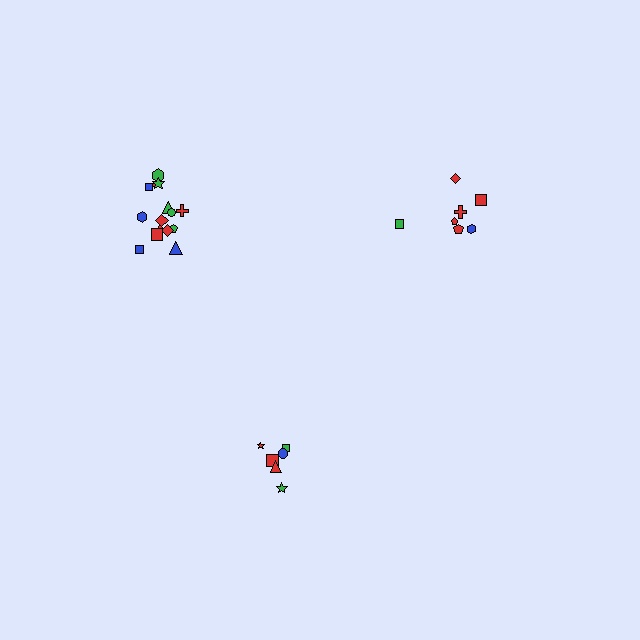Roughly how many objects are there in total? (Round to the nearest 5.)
Roughly 30 objects in total.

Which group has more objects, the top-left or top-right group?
The top-left group.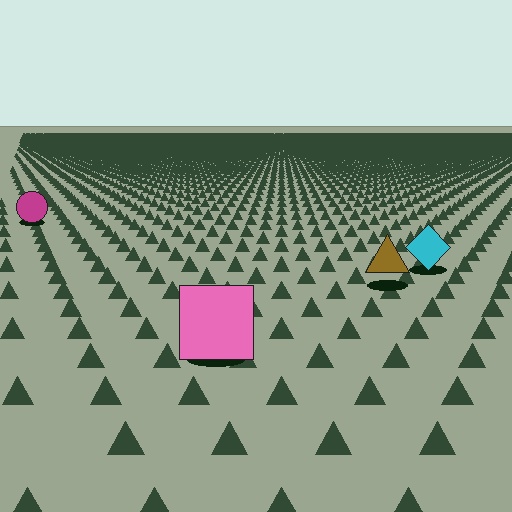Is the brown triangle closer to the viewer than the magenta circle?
Yes. The brown triangle is closer — you can tell from the texture gradient: the ground texture is coarser near it.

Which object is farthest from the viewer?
The magenta circle is farthest from the viewer. It appears smaller and the ground texture around it is denser.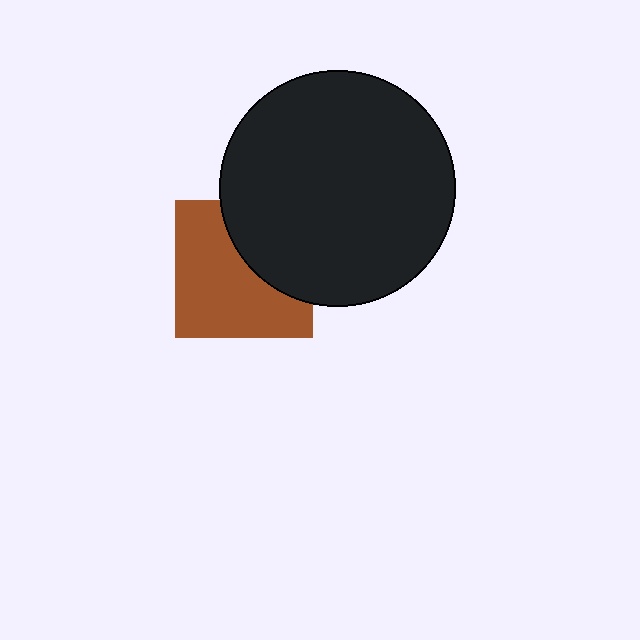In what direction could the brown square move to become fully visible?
The brown square could move toward the lower-left. That would shift it out from behind the black circle entirely.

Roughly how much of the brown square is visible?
About half of it is visible (roughly 62%).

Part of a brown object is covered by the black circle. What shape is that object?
It is a square.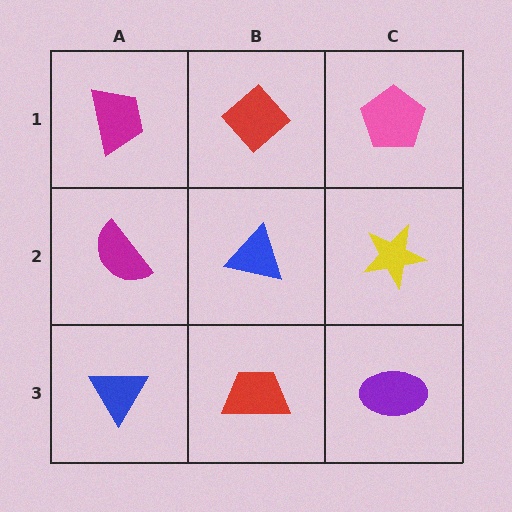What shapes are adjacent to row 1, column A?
A magenta semicircle (row 2, column A), a red diamond (row 1, column B).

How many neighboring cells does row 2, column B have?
4.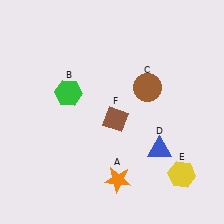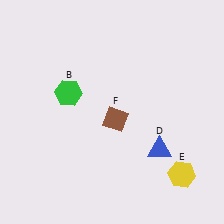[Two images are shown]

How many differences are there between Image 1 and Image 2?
There are 2 differences between the two images.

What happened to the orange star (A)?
The orange star (A) was removed in Image 2. It was in the bottom-right area of Image 1.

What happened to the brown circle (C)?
The brown circle (C) was removed in Image 2. It was in the top-right area of Image 1.